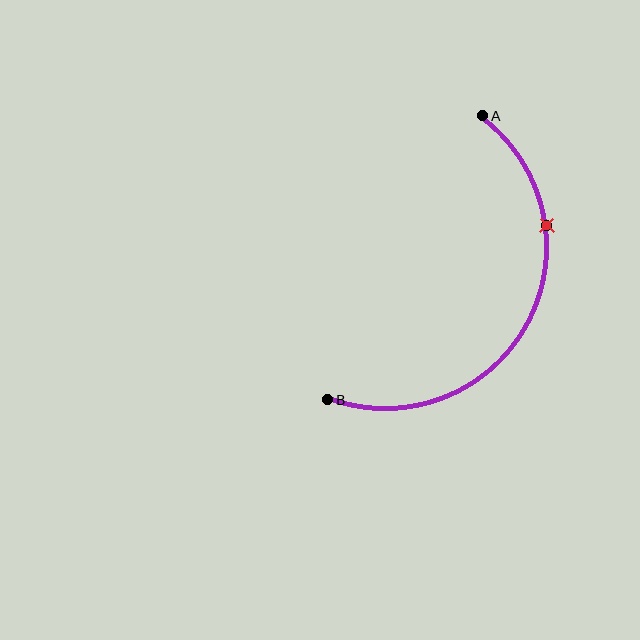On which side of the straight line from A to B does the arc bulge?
The arc bulges to the right of the straight line connecting A and B.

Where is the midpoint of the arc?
The arc midpoint is the point on the curve farthest from the straight line joining A and B. It sits to the right of that line.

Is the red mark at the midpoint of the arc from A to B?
No. The red mark lies on the arc but is closer to endpoint A. The arc midpoint would be at the point on the curve equidistant along the arc from both A and B.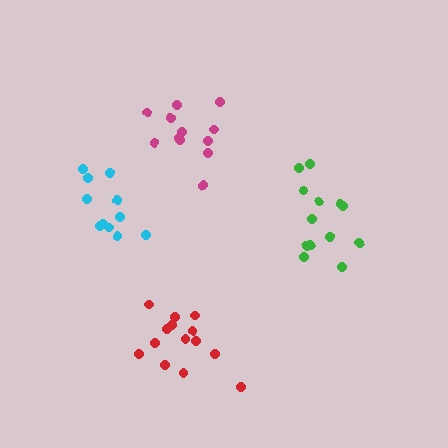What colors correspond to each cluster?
The clusters are colored: green, cyan, magenta, red.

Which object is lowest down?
The red cluster is bottommost.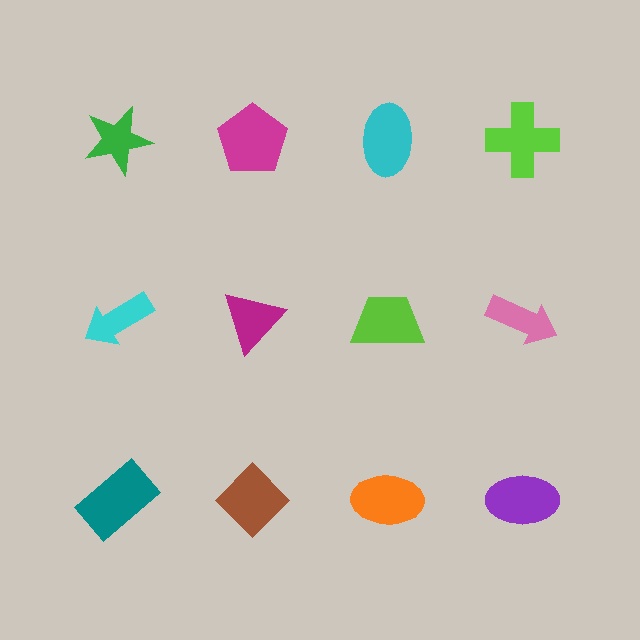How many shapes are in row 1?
4 shapes.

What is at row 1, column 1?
A green star.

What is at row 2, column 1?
A cyan arrow.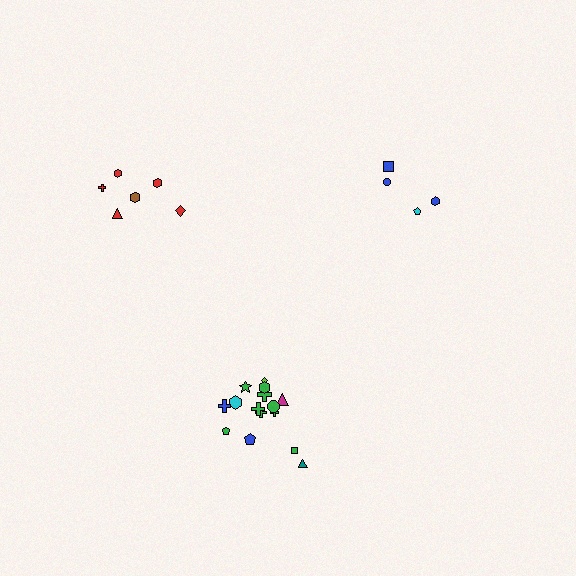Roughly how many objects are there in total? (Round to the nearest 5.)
Roughly 25 objects in total.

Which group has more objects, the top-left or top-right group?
The top-left group.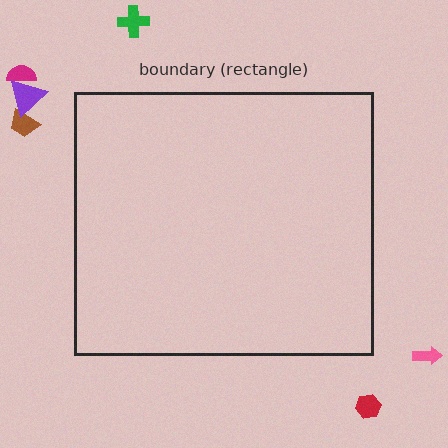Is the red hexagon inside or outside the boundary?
Outside.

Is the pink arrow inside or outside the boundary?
Outside.